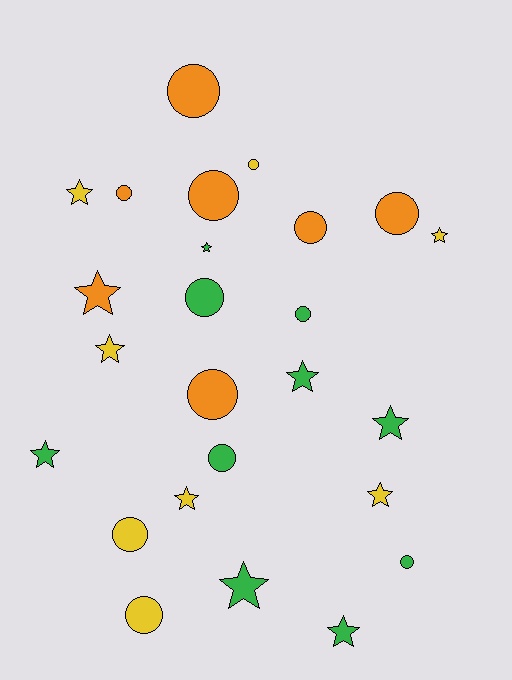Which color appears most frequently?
Green, with 10 objects.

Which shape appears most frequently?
Circle, with 13 objects.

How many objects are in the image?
There are 25 objects.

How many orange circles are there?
There are 6 orange circles.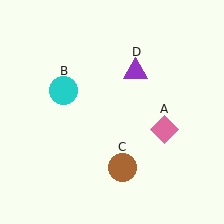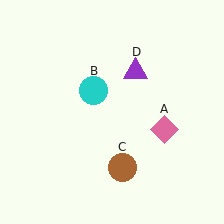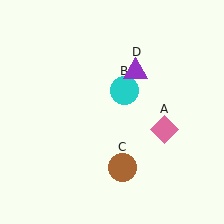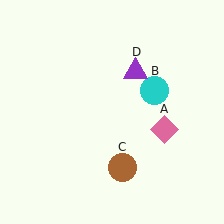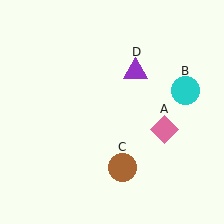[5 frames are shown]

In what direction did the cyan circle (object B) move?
The cyan circle (object B) moved right.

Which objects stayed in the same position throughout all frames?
Pink diamond (object A) and brown circle (object C) and purple triangle (object D) remained stationary.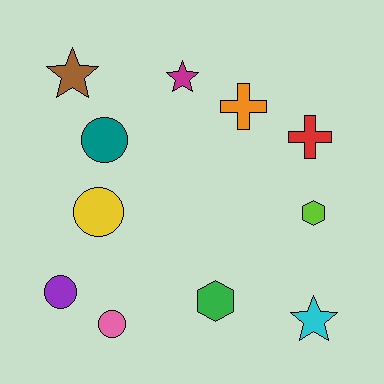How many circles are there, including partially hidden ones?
There are 4 circles.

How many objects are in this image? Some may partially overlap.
There are 11 objects.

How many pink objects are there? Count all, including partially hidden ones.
There is 1 pink object.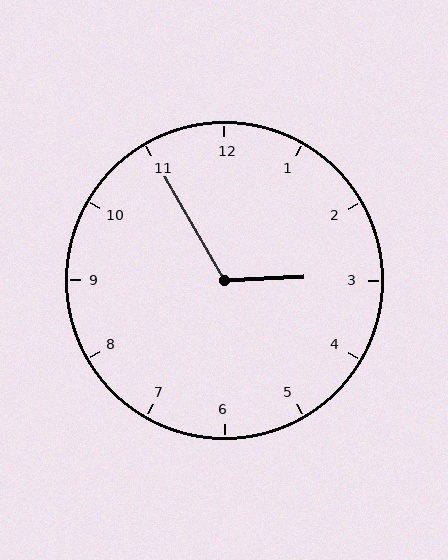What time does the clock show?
2:55.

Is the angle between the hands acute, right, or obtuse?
It is obtuse.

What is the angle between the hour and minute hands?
Approximately 118 degrees.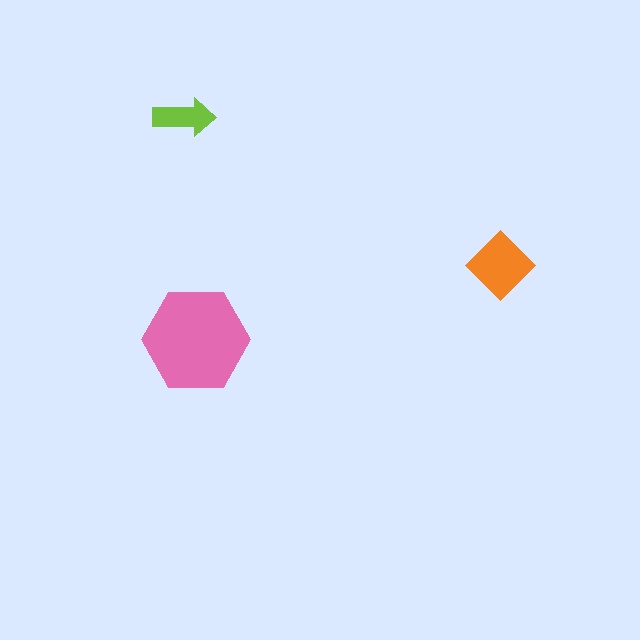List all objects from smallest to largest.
The lime arrow, the orange diamond, the pink hexagon.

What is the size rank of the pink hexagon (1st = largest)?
1st.